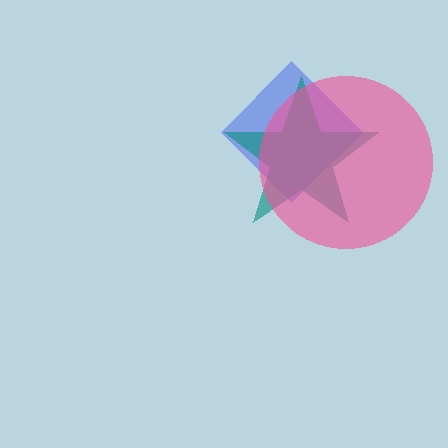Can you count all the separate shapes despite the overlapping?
Yes, there are 3 separate shapes.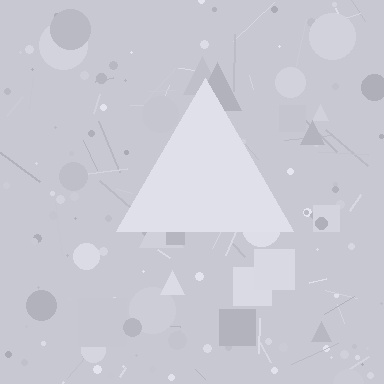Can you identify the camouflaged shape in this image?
The camouflaged shape is a triangle.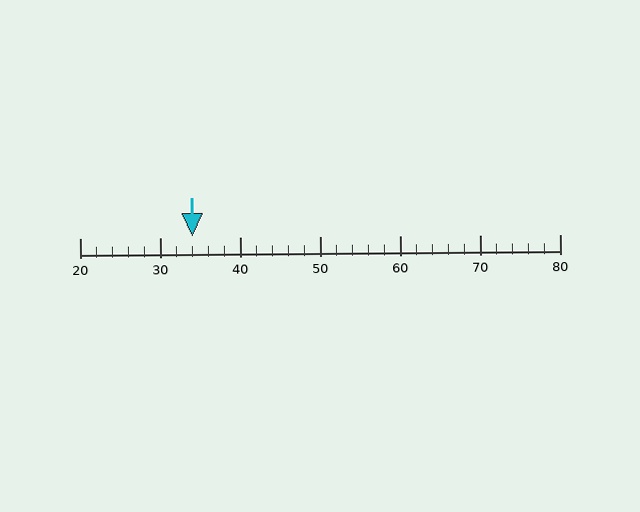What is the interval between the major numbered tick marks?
The major tick marks are spaced 10 units apart.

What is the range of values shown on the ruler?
The ruler shows values from 20 to 80.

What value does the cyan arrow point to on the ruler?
The cyan arrow points to approximately 34.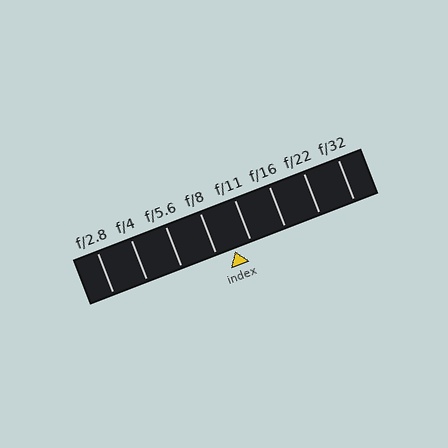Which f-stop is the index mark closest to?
The index mark is closest to f/11.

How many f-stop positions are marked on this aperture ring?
There are 8 f-stop positions marked.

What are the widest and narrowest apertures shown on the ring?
The widest aperture shown is f/2.8 and the narrowest is f/32.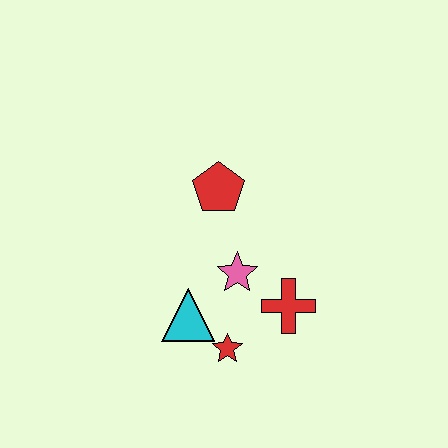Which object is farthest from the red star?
The red pentagon is farthest from the red star.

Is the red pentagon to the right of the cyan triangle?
Yes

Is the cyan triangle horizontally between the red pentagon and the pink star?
No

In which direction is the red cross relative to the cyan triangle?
The red cross is to the right of the cyan triangle.